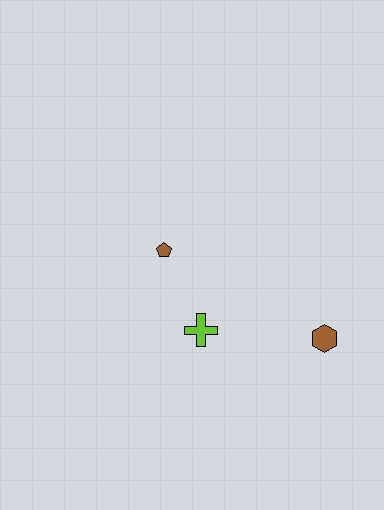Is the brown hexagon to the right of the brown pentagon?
Yes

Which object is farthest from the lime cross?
The brown hexagon is farthest from the lime cross.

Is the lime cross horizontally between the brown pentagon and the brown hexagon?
Yes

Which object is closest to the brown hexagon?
The lime cross is closest to the brown hexagon.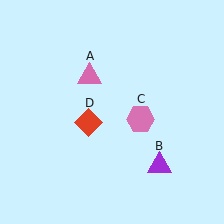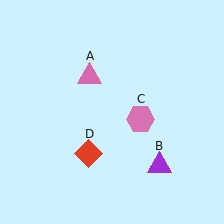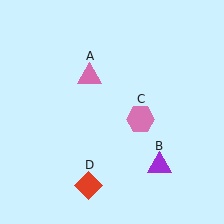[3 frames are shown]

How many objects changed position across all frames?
1 object changed position: red diamond (object D).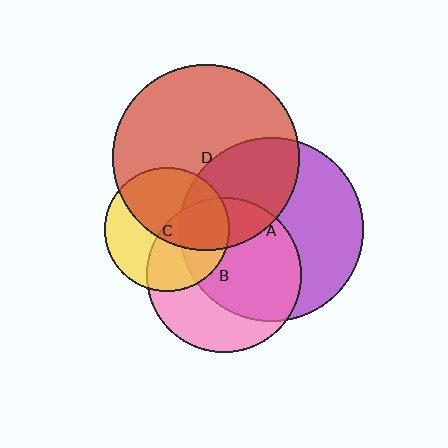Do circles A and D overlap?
Yes.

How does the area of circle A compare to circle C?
Approximately 2.2 times.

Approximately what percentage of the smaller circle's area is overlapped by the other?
Approximately 35%.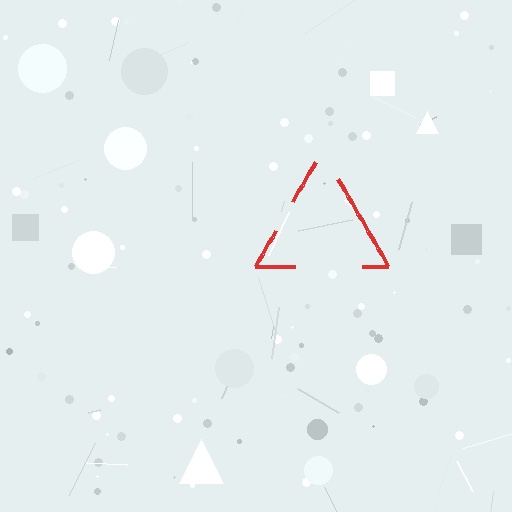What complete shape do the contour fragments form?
The contour fragments form a triangle.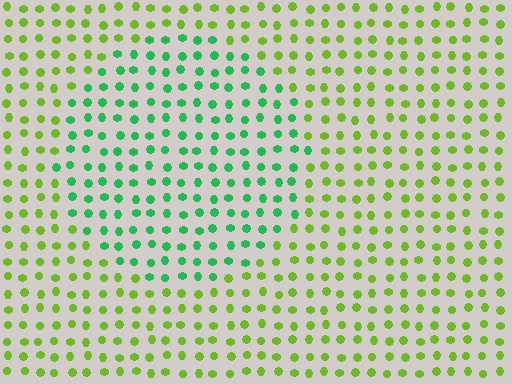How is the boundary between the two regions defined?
The boundary is defined purely by a slight shift in hue (about 49 degrees). Spacing, size, and orientation are identical on both sides.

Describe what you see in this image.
The image is filled with small lime elements in a uniform arrangement. A circle-shaped region is visible where the elements are tinted to a slightly different hue, forming a subtle color boundary.